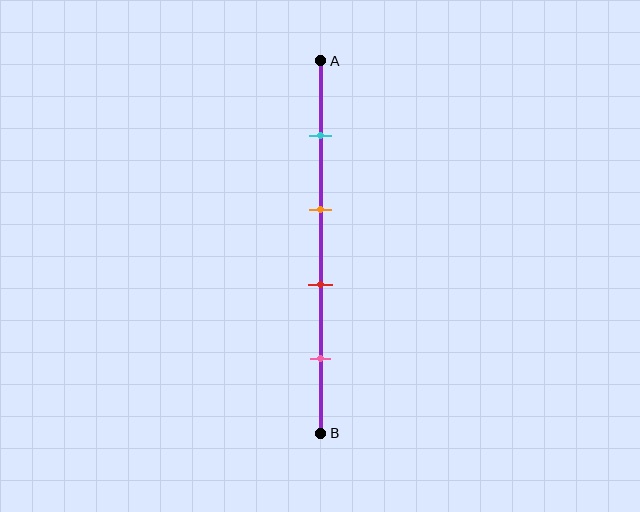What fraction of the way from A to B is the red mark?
The red mark is approximately 60% (0.6) of the way from A to B.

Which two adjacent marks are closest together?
The orange and red marks are the closest adjacent pair.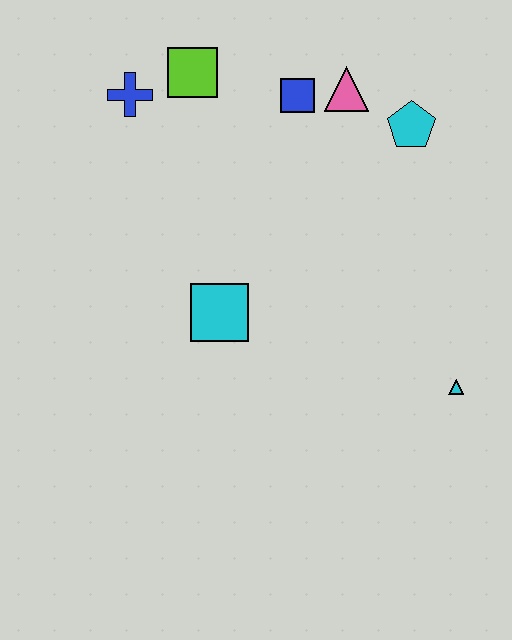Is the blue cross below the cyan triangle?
No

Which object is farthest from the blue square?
The cyan triangle is farthest from the blue square.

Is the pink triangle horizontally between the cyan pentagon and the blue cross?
Yes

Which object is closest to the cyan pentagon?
The pink triangle is closest to the cyan pentagon.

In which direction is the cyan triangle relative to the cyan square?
The cyan triangle is to the right of the cyan square.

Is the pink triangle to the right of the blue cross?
Yes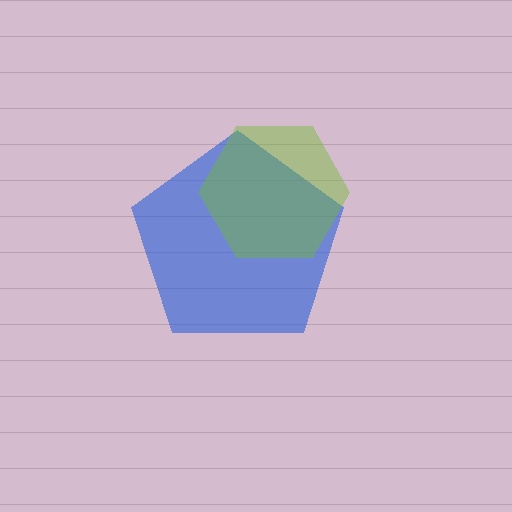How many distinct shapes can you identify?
There are 2 distinct shapes: a blue pentagon, a lime hexagon.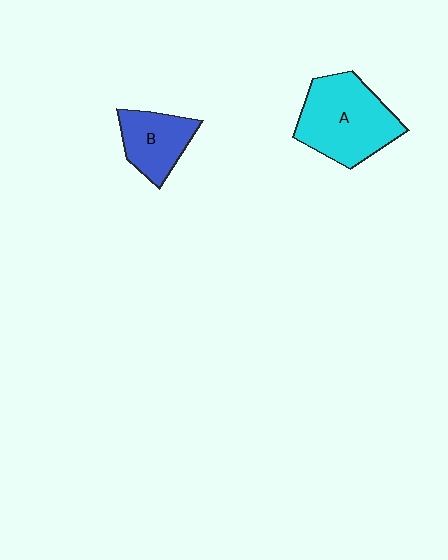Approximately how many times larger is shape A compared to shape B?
Approximately 1.7 times.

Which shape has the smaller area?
Shape B (blue).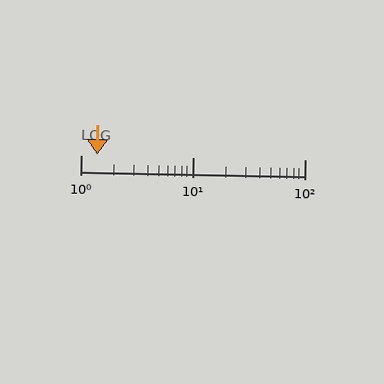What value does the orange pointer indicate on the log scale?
The pointer indicates approximately 1.4.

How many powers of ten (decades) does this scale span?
The scale spans 2 decades, from 1 to 100.